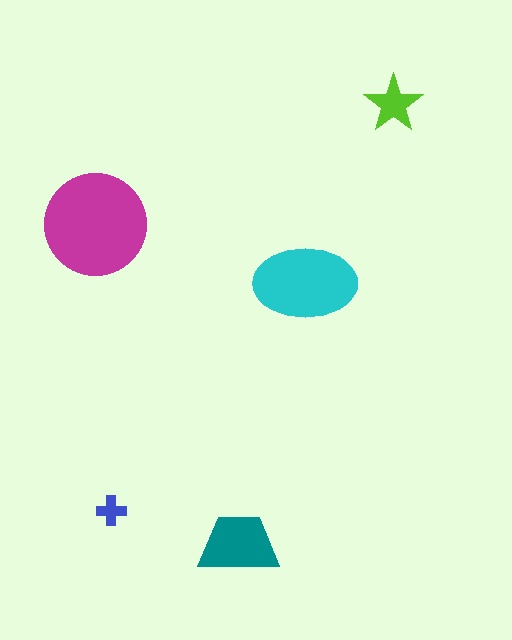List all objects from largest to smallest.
The magenta circle, the cyan ellipse, the teal trapezoid, the lime star, the blue cross.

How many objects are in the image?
There are 5 objects in the image.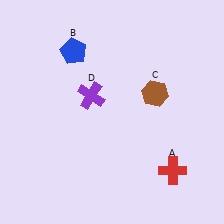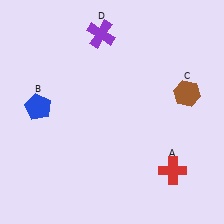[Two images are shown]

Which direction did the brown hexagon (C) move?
The brown hexagon (C) moved right.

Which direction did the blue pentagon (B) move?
The blue pentagon (B) moved down.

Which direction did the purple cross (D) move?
The purple cross (D) moved up.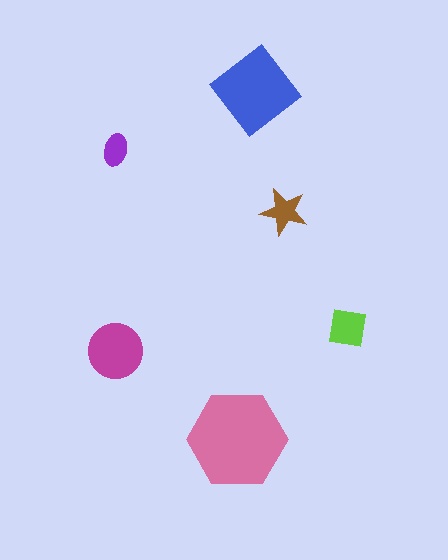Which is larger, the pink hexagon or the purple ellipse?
The pink hexagon.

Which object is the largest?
The pink hexagon.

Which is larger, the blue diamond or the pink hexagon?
The pink hexagon.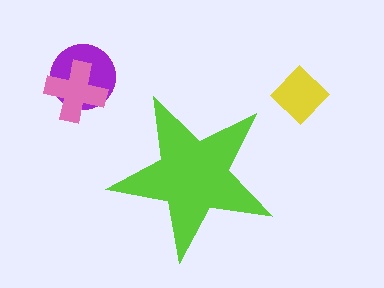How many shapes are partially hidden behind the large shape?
0 shapes are partially hidden.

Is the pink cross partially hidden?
No, the pink cross is fully visible.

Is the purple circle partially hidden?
No, the purple circle is fully visible.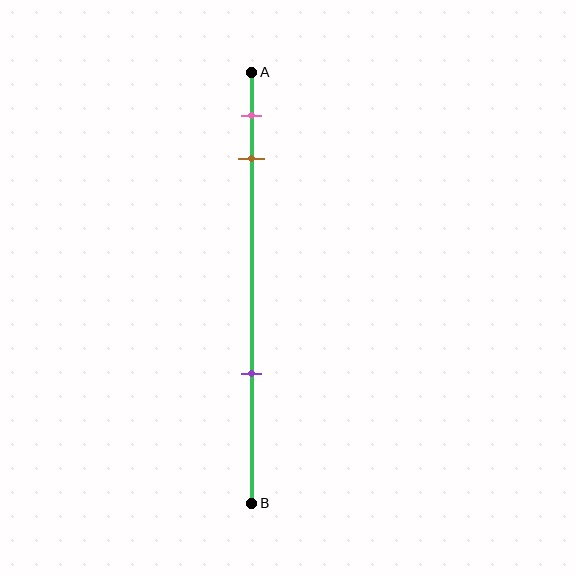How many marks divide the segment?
There are 3 marks dividing the segment.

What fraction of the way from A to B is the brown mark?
The brown mark is approximately 20% (0.2) of the way from A to B.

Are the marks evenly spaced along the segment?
No, the marks are not evenly spaced.